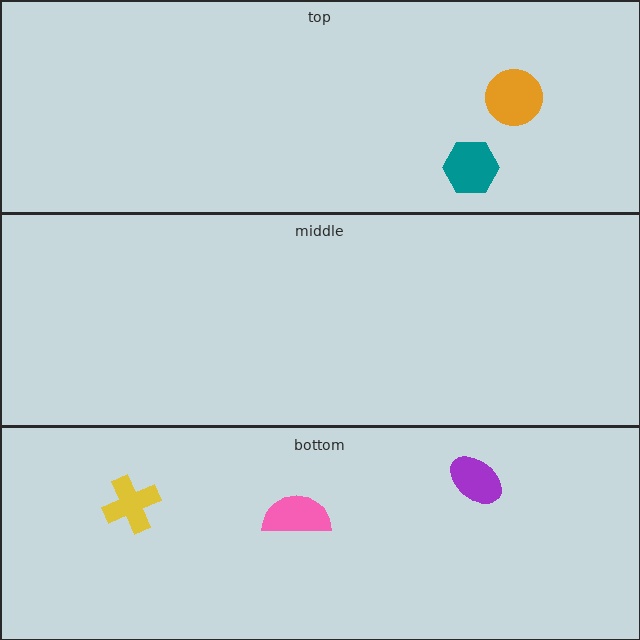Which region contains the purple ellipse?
The bottom region.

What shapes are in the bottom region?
The pink semicircle, the yellow cross, the purple ellipse.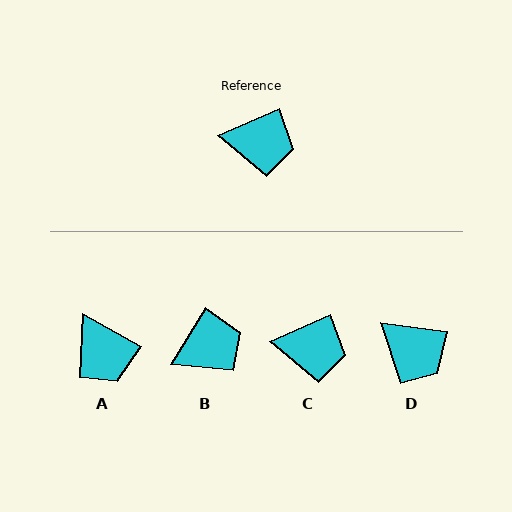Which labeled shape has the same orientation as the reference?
C.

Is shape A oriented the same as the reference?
No, it is off by about 53 degrees.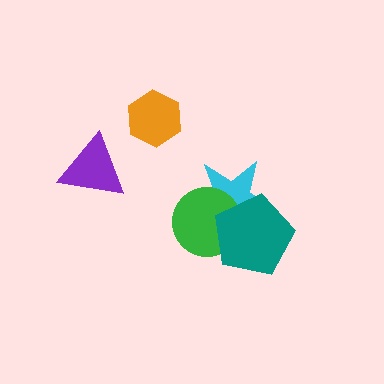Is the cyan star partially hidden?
Yes, it is partially covered by another shape.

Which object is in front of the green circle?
The teal pentagon is in front of the green circle.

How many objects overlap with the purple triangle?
0 objects overlap with the purple triangle.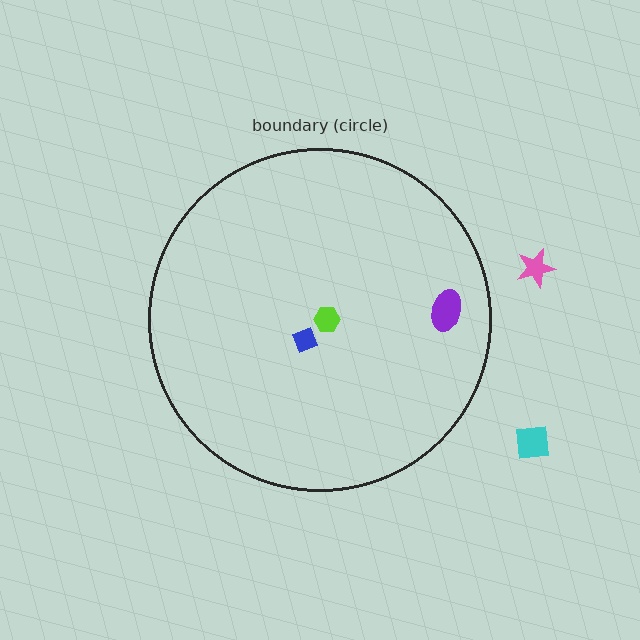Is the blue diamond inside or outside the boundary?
Inside.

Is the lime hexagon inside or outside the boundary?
Inside.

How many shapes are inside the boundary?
3 inside, 2 outside.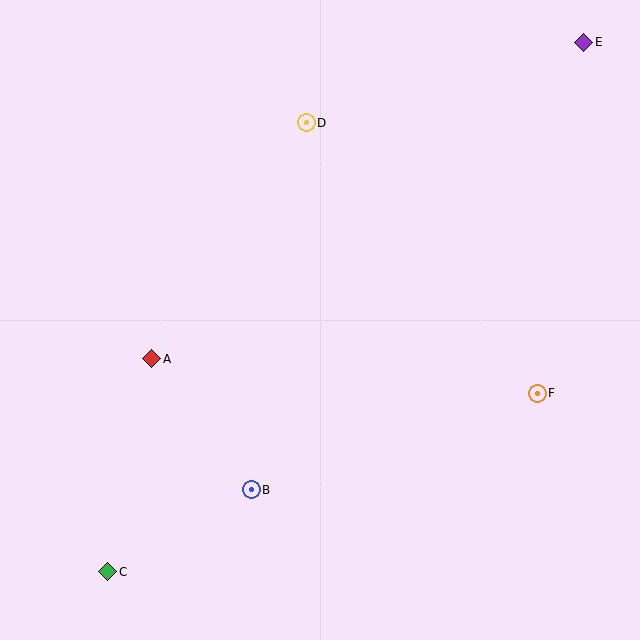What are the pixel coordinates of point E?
Point E is at (584, 42).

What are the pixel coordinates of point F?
Point F is at (537, 393).